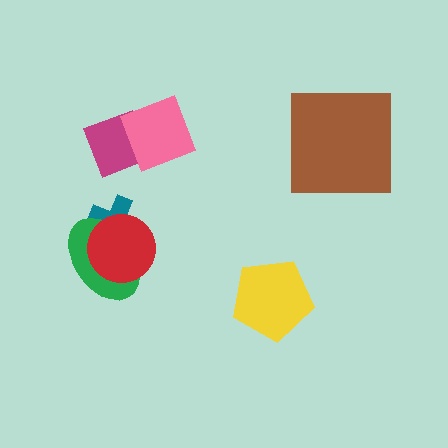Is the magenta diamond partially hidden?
Yes, it is partially covered by another shape.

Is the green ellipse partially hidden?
Yes, it is partially covered by another shape.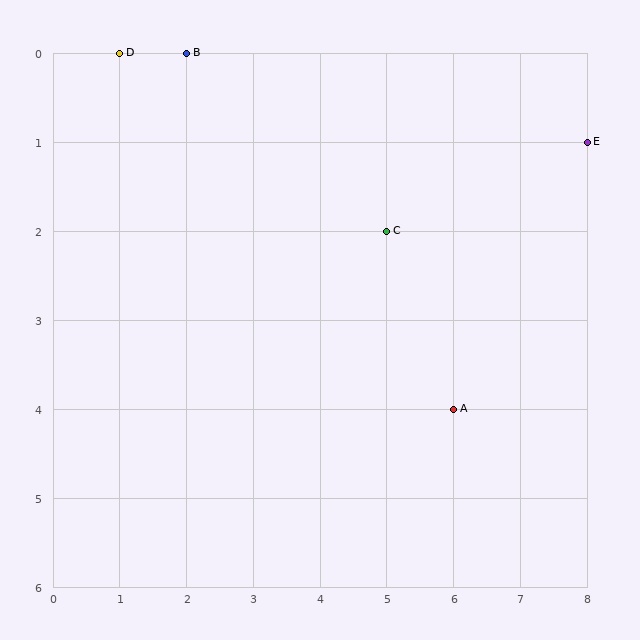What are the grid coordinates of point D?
Point D is at grid coordinates (1, 0).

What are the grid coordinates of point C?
Point C is at grid coordinates (5, 2).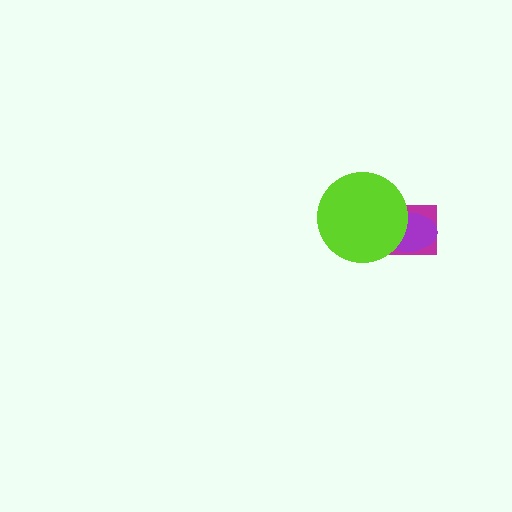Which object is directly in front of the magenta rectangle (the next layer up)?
The purple ellipse is directly in front of the magenta rectangle.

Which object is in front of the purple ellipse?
The lime circle is in front of the purple ellipse.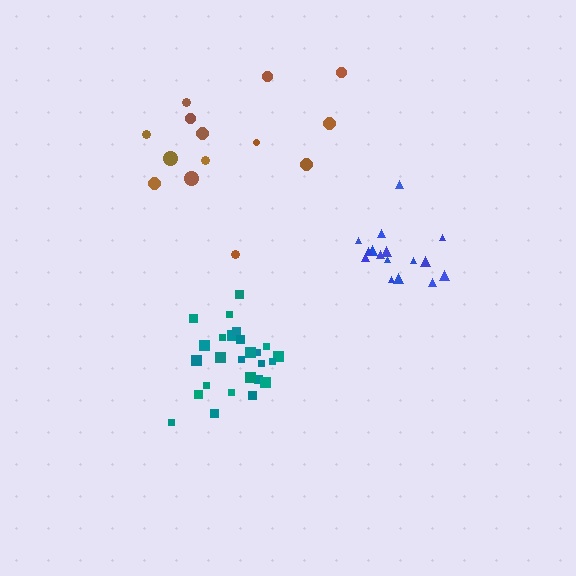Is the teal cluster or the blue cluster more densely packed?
Teal.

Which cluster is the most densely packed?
Teal.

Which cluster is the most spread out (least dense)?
Brown.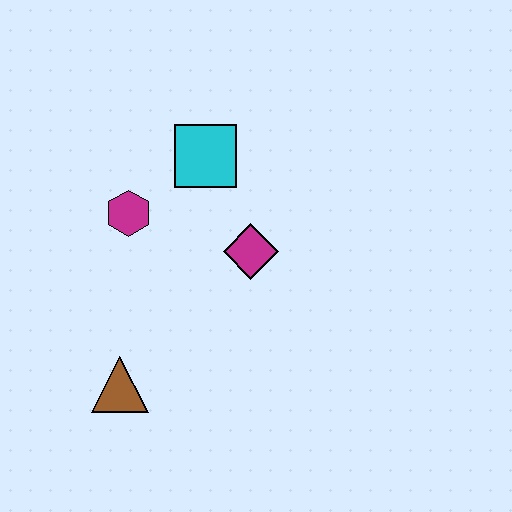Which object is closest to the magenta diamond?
The cyan square is closest to the magenta diamond.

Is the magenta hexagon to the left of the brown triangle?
No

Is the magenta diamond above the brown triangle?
Yes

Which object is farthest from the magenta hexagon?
The brown triangle is farthest from the magenta hexagon.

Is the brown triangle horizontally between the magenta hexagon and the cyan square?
No